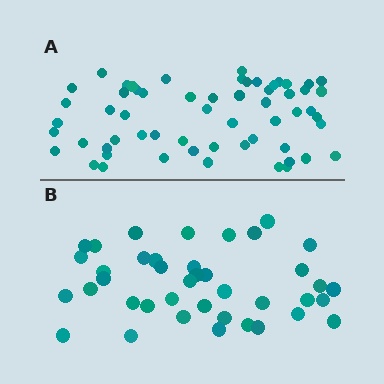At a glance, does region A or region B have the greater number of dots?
Region A (the top region) has more dots.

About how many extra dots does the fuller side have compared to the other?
Region A has approximately 20 more dots than region B.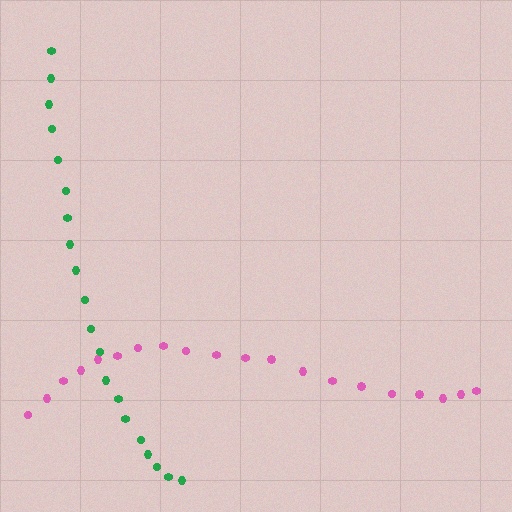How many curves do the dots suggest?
There are 2 distinct paths.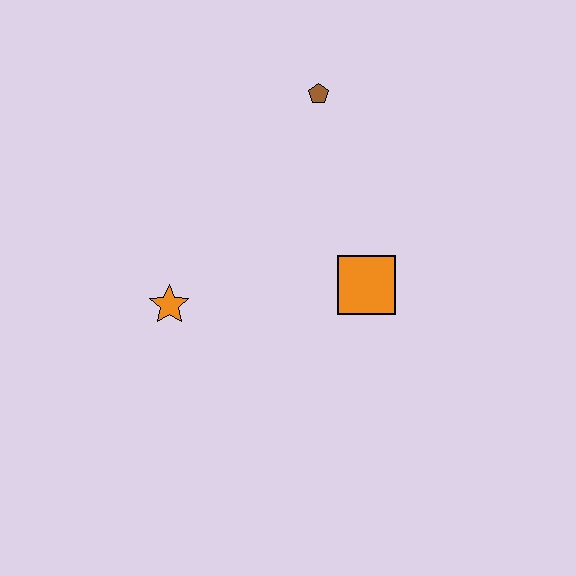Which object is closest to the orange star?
The orange square is closest to the orange star.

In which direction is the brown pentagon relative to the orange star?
The brown pentagon is above the orange star.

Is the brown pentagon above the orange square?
Yes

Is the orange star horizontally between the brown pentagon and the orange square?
No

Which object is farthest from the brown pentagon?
The orange star is farthest from the brown pentagon.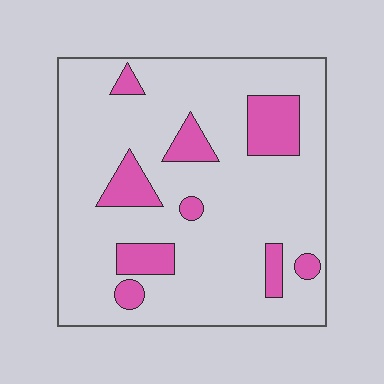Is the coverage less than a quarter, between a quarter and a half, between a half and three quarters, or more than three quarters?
Less than a quarter.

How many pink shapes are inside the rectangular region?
9.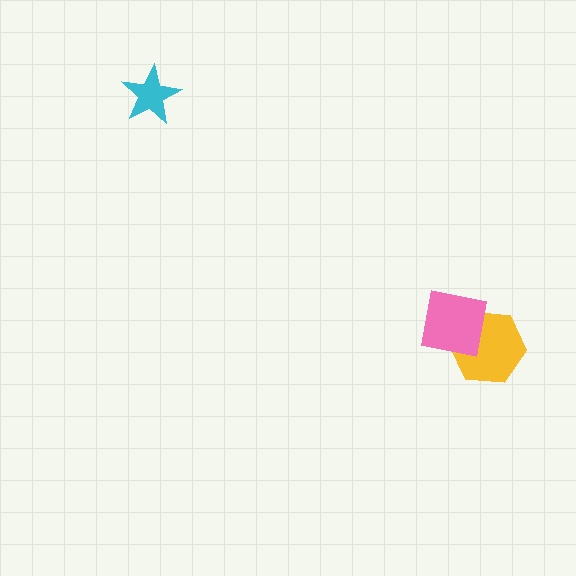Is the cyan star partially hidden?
No, no other shape covers it.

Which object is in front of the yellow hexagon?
The pink square is in front of the yellow hexagon.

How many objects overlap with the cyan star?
0 objects overlap with the cyan star.